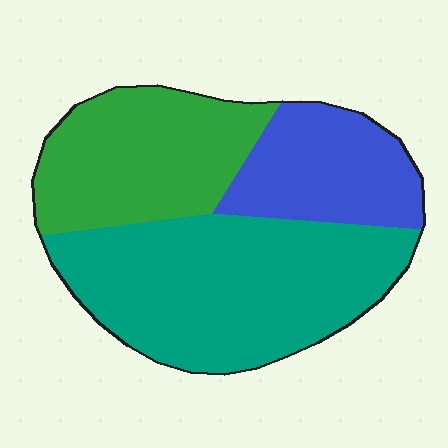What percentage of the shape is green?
Green takes up about one third (1/3) of the shape.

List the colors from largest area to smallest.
From largest to smallest: teal, green, blue.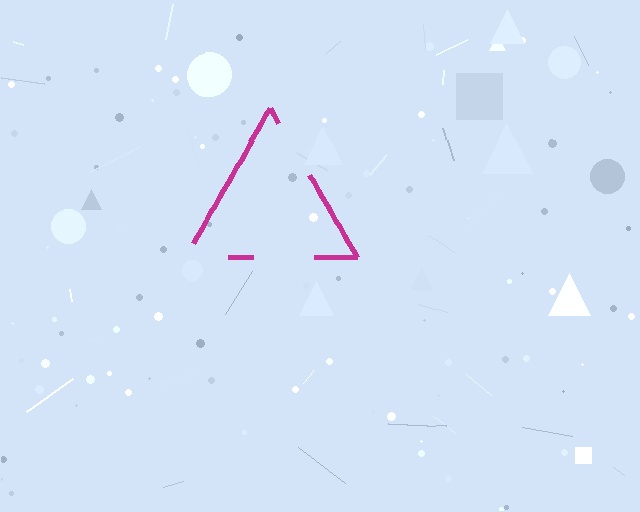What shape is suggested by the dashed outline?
The dashed outline suggests a triangle.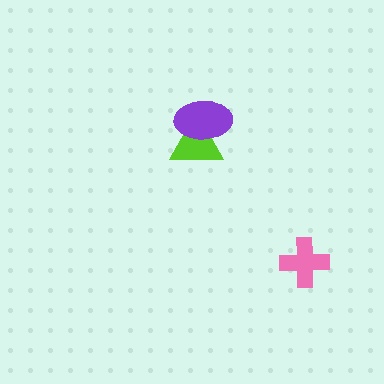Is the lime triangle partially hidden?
Yes, it is partially covered by another shape.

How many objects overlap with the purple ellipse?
1 object overlaps with the purple ellipse.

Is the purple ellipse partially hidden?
No, no other shape covers it.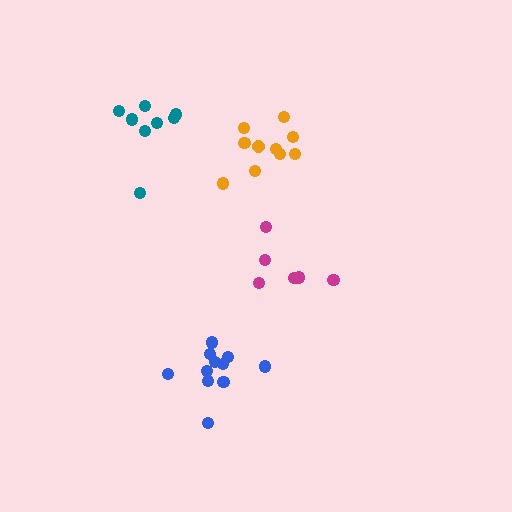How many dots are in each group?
Group 1: 10 dots, Group 2: 6 dots, Group 3: 11 dots, Group 4: 8 dots (35 total).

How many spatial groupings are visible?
There are 4 spatial groupings.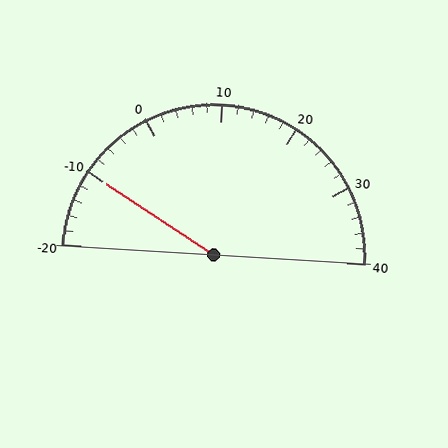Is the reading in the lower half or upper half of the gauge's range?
The reading is in the lower half of the range (-20 to 40).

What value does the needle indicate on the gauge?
The needle indicates approximately -10.